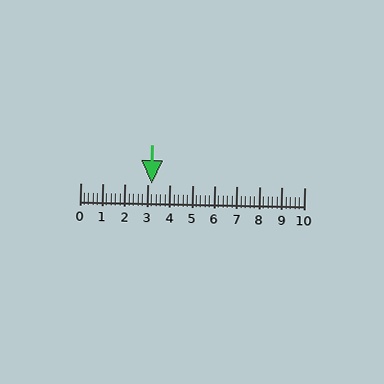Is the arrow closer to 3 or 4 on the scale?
The arrow is closer to 3.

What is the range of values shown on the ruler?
The ruler shows values from 0 to 10.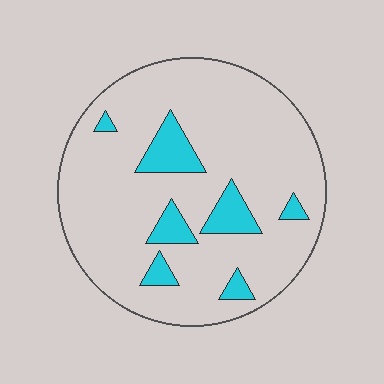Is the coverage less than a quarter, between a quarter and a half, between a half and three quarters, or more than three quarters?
Less than a quarter.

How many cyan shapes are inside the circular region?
7.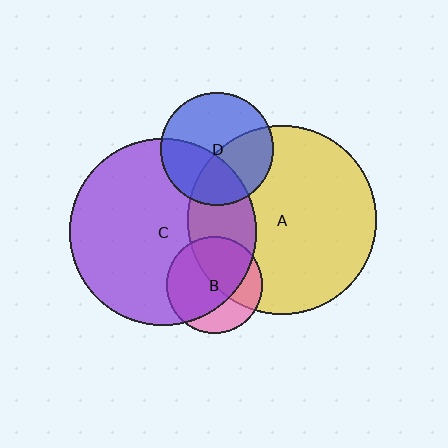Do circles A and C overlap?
Yes.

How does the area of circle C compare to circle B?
Approximately 3.7 times.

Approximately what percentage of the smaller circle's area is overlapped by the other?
Approximately 25%.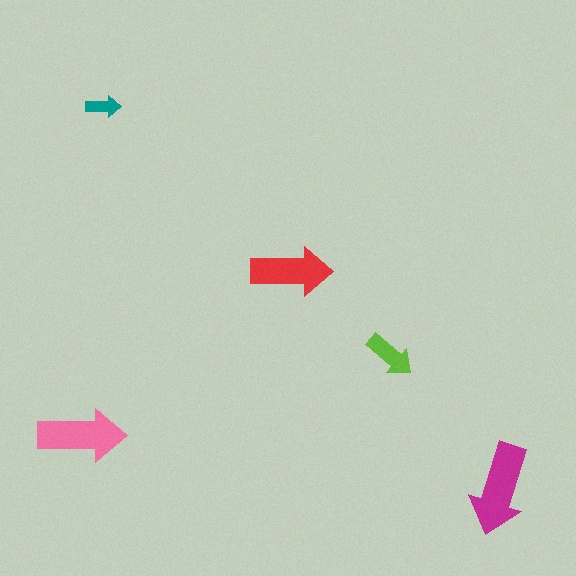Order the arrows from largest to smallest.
the magenta one, the pink one, the red one, the lime one, the teal one.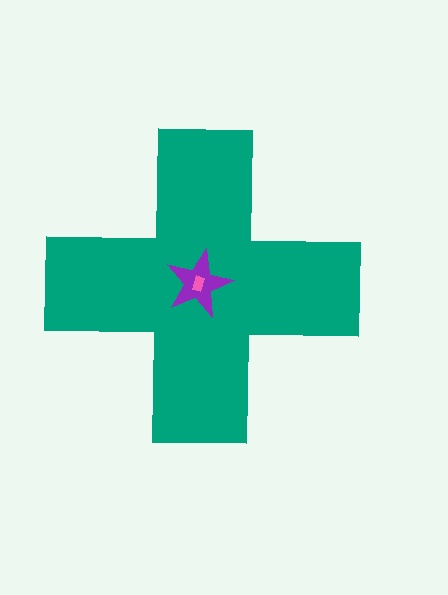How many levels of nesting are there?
3.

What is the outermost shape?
The teal cross.